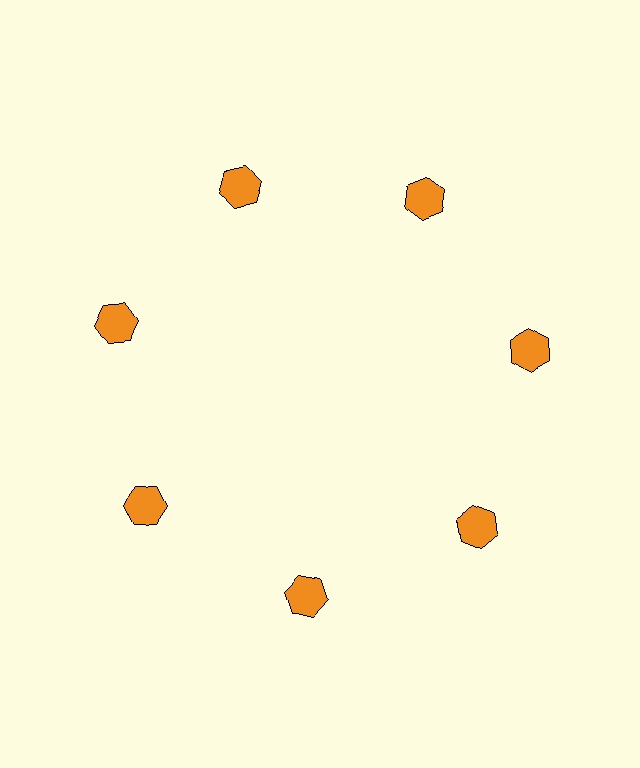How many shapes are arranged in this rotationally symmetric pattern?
There are 7 shapes, arranged in 7 groups of 1.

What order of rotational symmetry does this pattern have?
This pattern has 7-fold rotational symmetry.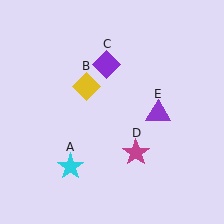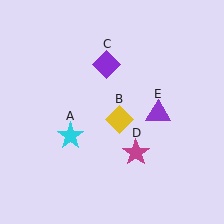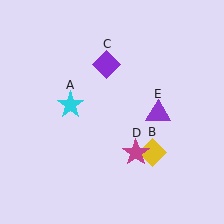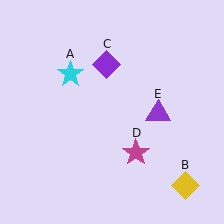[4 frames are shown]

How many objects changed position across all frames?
2 objects changed position: cyan star (object A), yellow diamond (object B).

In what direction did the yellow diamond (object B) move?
The yellow diamond (object B) moved down and to the right.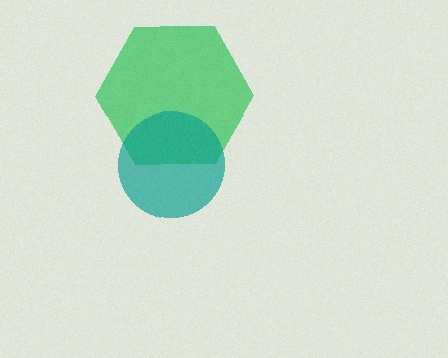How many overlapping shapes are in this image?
There are 2 overlapping shapes in the image.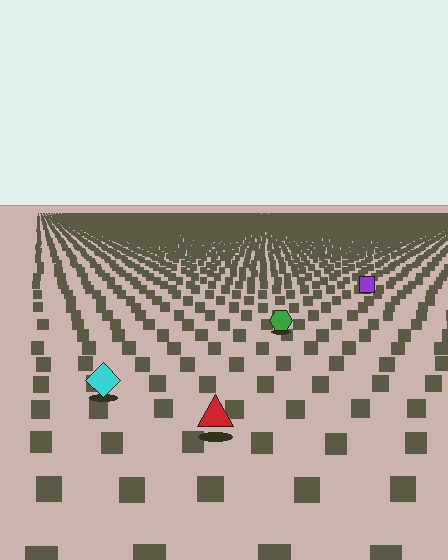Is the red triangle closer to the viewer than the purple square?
Yes. The red triangle is closer — you can tell from the texture gradient: the ground texture is coarser near it.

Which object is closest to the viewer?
The red triangle is closest. The texture marks near it are larger and more spread out.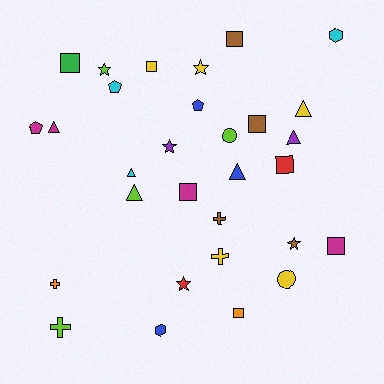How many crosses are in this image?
There are 4 crosses.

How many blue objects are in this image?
There are 3 blue objects.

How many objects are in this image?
There are 30 objects.